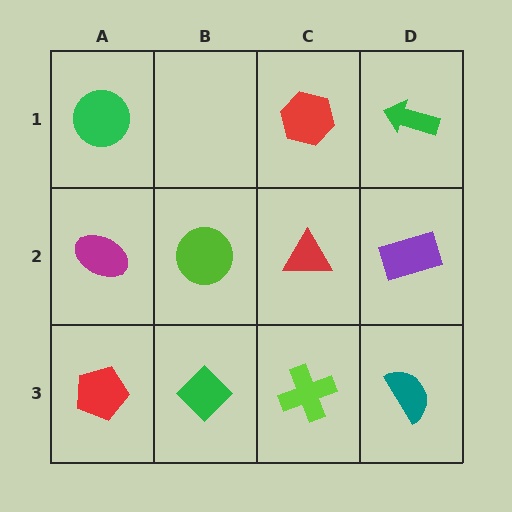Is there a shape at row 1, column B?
No, that cell is empty.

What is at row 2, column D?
A purple rectangle.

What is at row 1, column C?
A red hexagon.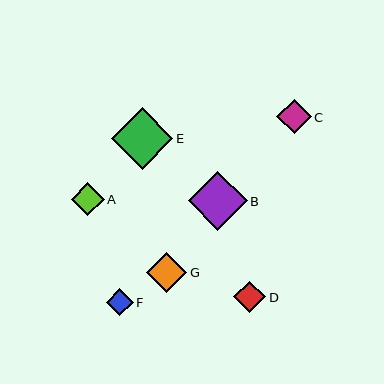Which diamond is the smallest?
Diamond F is the smallest with a size of approximately 27 pixels.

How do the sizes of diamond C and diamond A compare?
Diamond C and diamond A are approximately the same size.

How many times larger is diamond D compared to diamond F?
Diamond D is approximately 1.2 times the size of diamond F.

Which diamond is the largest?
Diamond E is the largest with a size of approximately 62 pixels.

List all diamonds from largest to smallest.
From largest to smallest: E, B, G, C, A, D, F.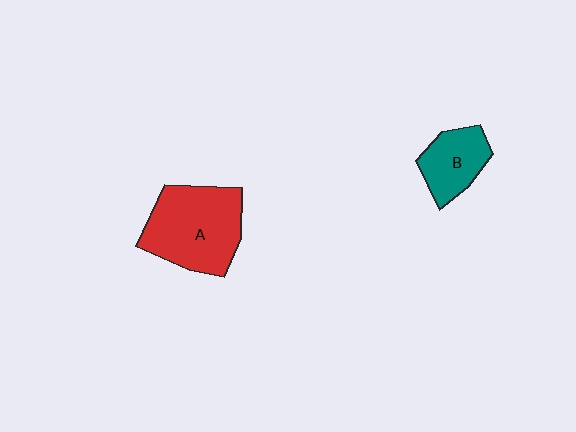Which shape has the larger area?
Shape A (red).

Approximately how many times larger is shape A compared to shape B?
Approximately 1.9 times.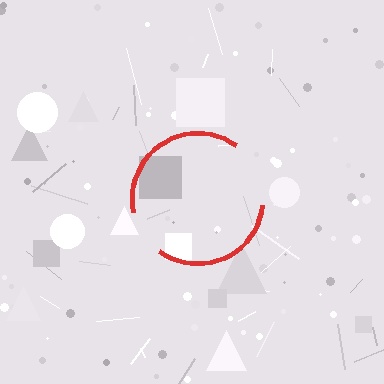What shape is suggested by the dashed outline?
The dashed outline suggests a circle.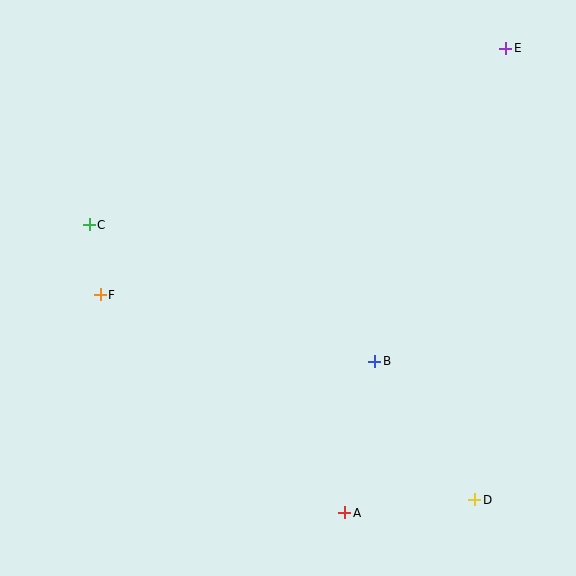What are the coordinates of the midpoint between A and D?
The midpoint between A and D is at (410, 506).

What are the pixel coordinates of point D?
Point D is at (475, 500).